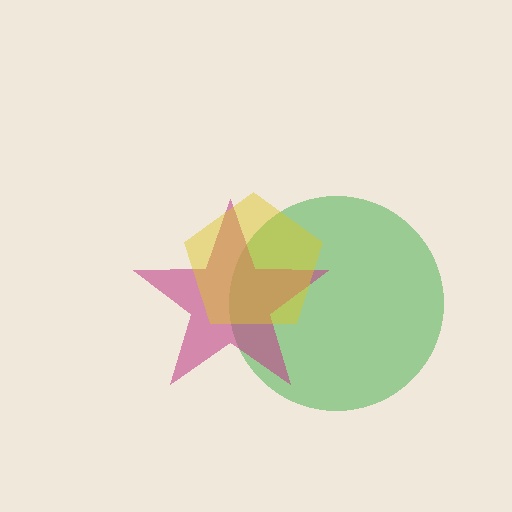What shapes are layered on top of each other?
The layered shapes are: a green circle, a magenta star, a yellow pentagon.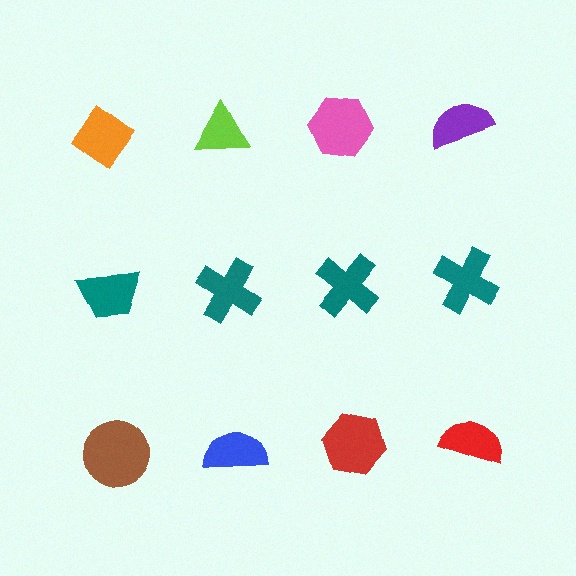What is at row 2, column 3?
A teal cross.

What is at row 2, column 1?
A teal trapezoid.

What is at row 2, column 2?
A teal cross.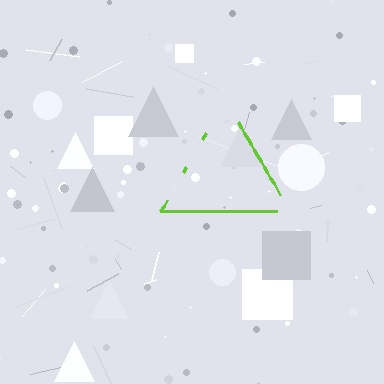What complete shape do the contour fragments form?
The contour fragments form a triangle.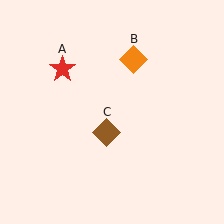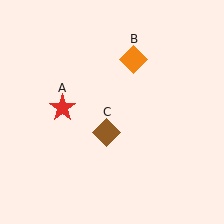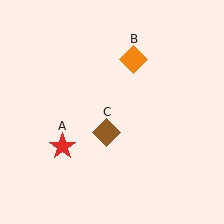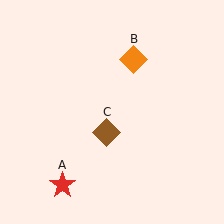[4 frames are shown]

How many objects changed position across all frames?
1 object changed position: red star (object A).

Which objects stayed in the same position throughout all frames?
Orange diamond (object B) and brown diamond (object C) remained stationary.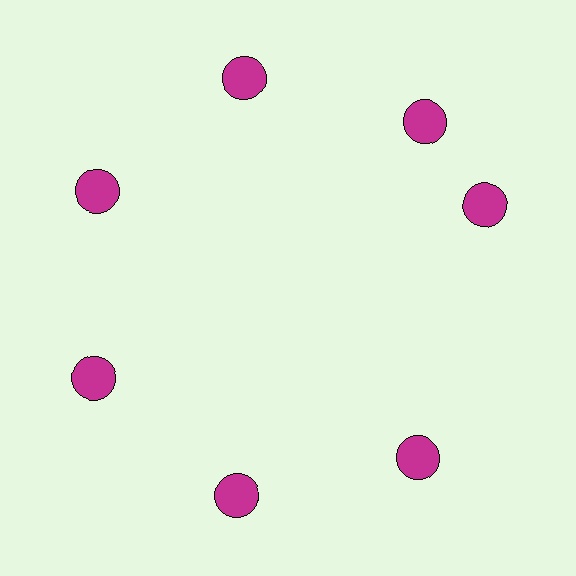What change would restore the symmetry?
The symmetry would be restored by rotating it back into even spacing with its neighbors so that all 7 circles sit at equal angles and equal distance from the center.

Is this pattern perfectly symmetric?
No. The 7 magenta circles are arranged in a ring, but one element near the 3 o'clock position is rotated out of alignment along the ring, breaking the 7-fold rotational symmetry.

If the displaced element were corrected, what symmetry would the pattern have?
It would have 7-fold rotational symmetry — the pattern would map onto itself every 51 degrees.